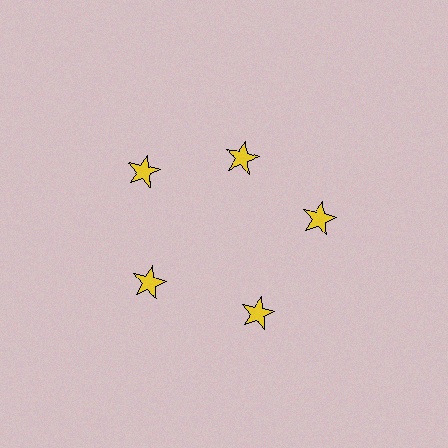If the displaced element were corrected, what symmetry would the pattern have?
It would have 5-fold rotational symmetry — the pattern would map onto itself every 72 degrees.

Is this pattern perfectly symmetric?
No. The 5 yellow stars are arranged in a ring, but one element near the 1 o'clock position is pulled inward toward the center, breaking the 5-fold rotational symmetry.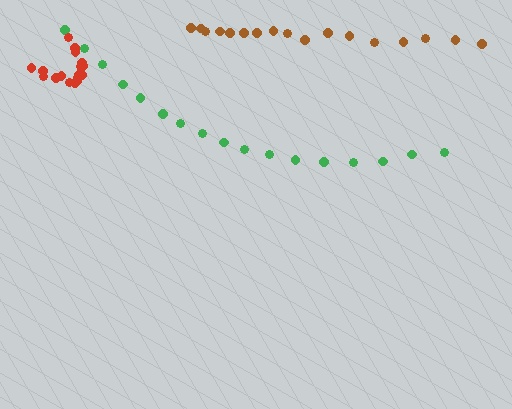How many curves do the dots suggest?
There are 3 distinct paths.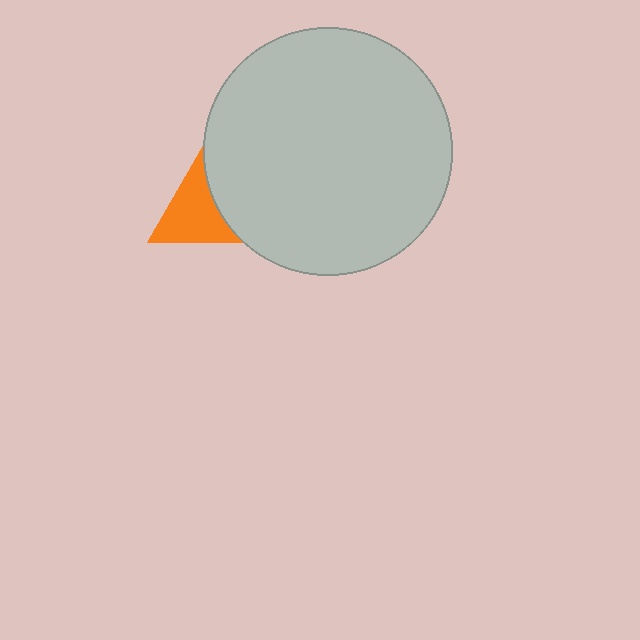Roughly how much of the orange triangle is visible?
About half of it is visible (roughly 54%).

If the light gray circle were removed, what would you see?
You would see the complete orange triangle.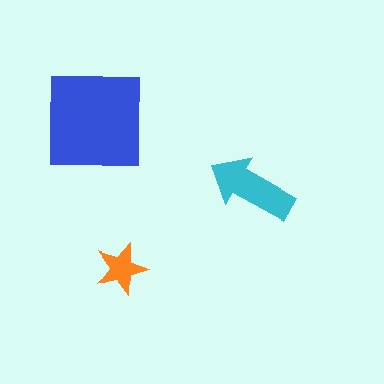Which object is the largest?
The blue square.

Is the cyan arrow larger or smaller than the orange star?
Larger.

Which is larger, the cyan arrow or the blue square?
The blue square.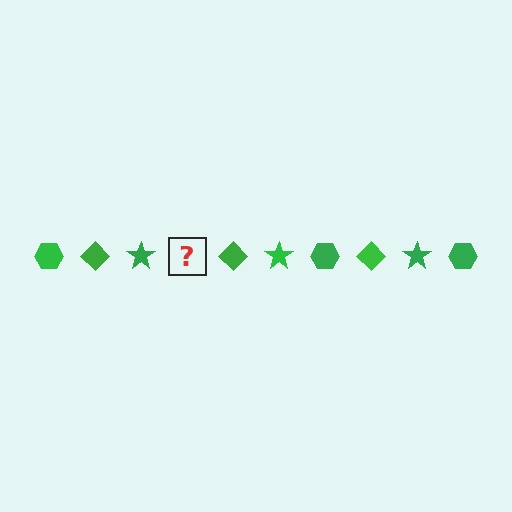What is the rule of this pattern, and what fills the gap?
The rule is that the pattern cycles through hexagon, diamond, star shapes in green. The gap should be filled with a green hexagon.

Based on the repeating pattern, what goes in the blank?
The blank should be a green hexagon.